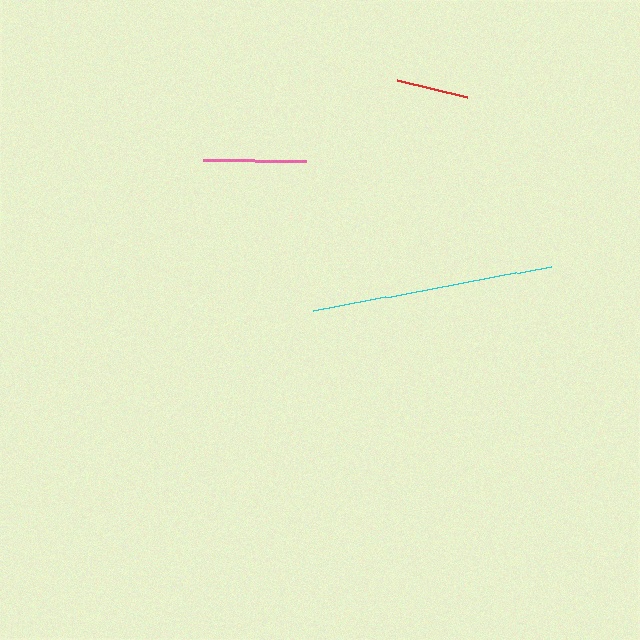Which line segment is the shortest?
The red line is the shortest at approximately 72 pixels.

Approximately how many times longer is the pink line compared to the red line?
The pink line is approximately 1.4 times the length of the red line.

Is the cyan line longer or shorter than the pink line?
The cyan line is longer than the pink line.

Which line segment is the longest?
The cyan line is the longest at approximately 243 pixels.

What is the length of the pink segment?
The pink segment is approximately 104 pixels long.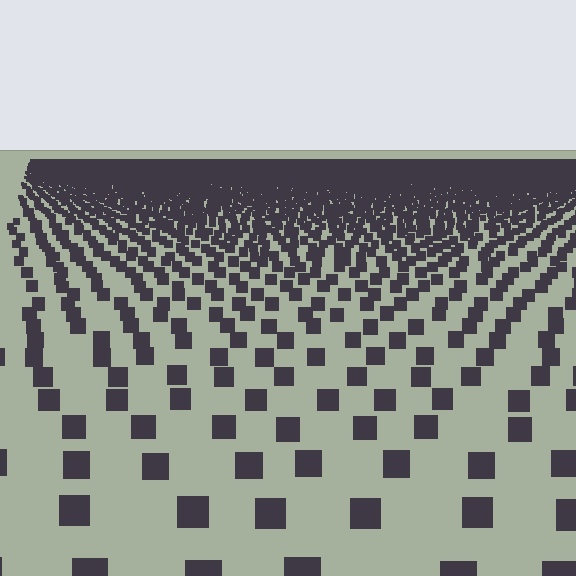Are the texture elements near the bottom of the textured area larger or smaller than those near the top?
Larger. Near the bottom, elements are closer to the viewer and appear at a bigger on-screen size.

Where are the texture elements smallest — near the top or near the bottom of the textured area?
Near the top.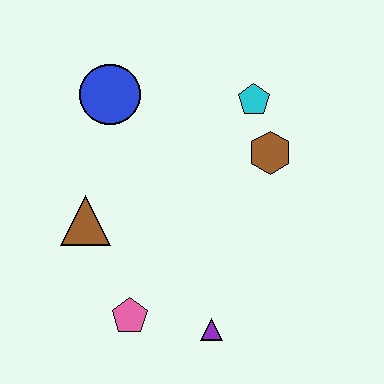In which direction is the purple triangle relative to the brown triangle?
The purple triangle is to the right of the brown triangle.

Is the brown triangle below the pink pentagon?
No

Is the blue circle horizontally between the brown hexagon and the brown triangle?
Yes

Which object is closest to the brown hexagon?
The cyan pentagon is closest to the brown hexagon.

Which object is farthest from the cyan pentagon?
The pink pentagon is farthest from the cyan pentagon.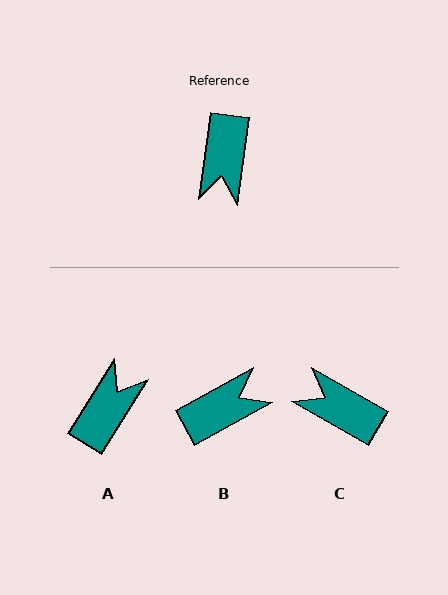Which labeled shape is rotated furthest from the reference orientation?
A, about 157 degrees away.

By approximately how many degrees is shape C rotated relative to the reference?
Approximately 112 degrees clockwise.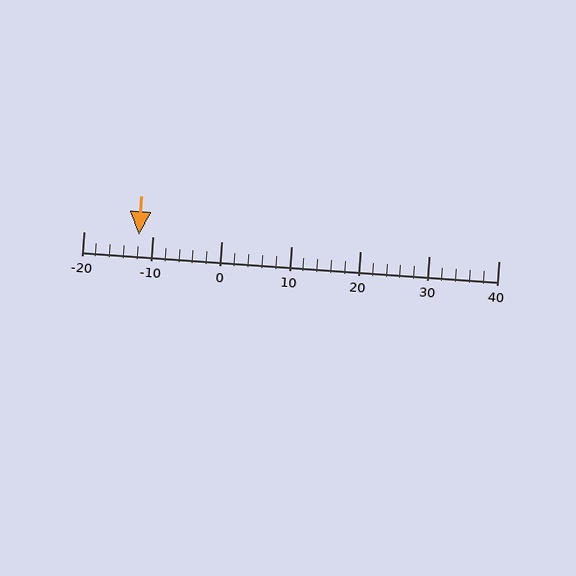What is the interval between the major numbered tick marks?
The major tick marks are spaced 10 units apart.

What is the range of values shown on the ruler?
The ruler shows values from -20 to 40.